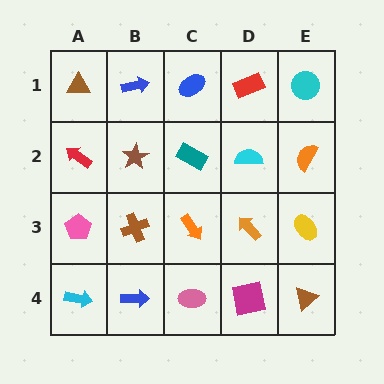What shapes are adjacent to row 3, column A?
A red arrow (row 2, column A), a cyan arrow (row 4, column A), a brown cross (row 3, column B).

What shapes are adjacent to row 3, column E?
An orange semicircle (row 2, column E), a brown triangle (row 4, column E), an orange arrow (row 3, column D).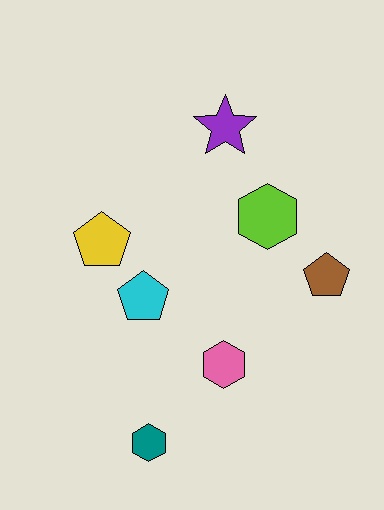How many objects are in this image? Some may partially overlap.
There are 7 objects.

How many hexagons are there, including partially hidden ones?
There are 3 hexagons.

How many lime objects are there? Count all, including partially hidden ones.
There is 1 lime object.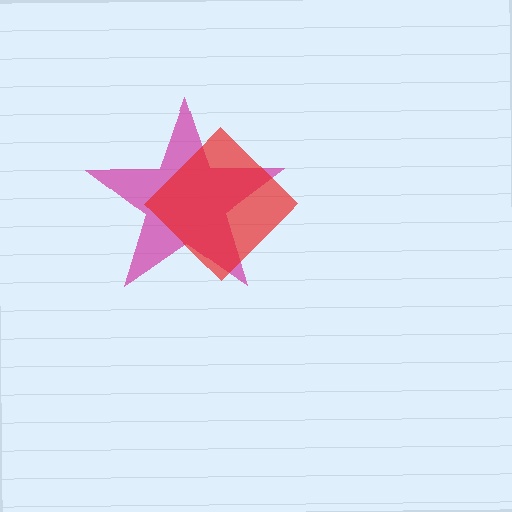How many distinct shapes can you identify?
There are 2 distinct shapes: a magenta star, a red diamond.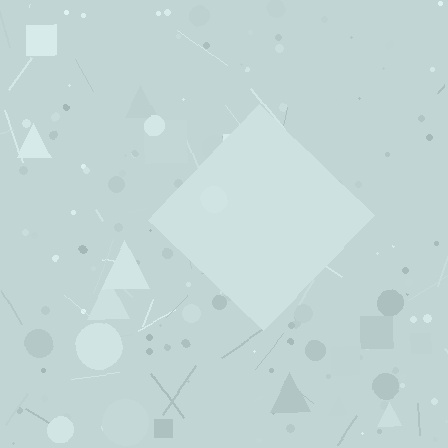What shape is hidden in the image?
A diamond is hidden in the image.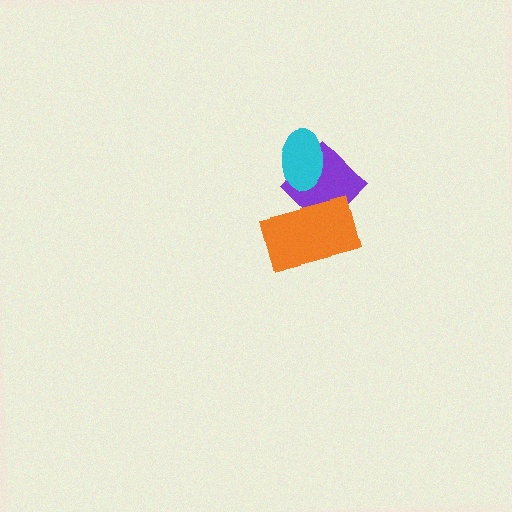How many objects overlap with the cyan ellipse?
1 object overlaps with the cyan ellipse.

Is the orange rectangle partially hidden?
No, no other shape covers it.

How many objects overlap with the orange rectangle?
1 object overlaps with the orange rectangle.